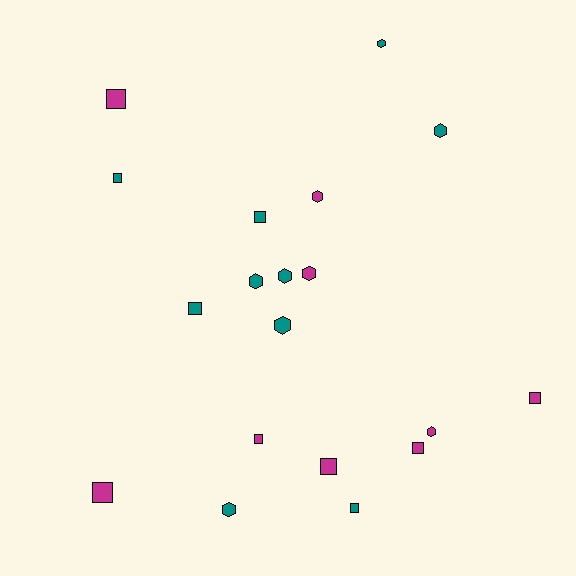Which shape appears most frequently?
Square, with 10 objects.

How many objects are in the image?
There are 19 objects.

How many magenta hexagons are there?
There are 3 magenta hexagons.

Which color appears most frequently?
Teal, with 10 objects.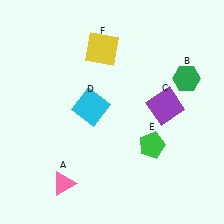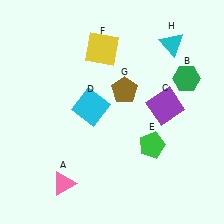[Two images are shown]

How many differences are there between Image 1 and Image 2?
There are 2 differences between the two images.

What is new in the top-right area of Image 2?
A cyan triangle (H) was added in the top-right area of Image 2.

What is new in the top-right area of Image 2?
A brown pentagon (G) was added in the top-right area of Image 2.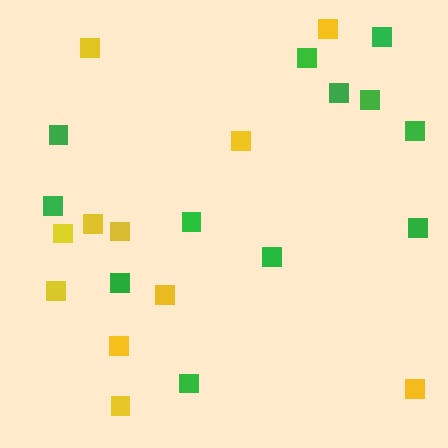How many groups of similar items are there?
There are 2 groups: one group of yellow squares (11) and one group of green squares (12).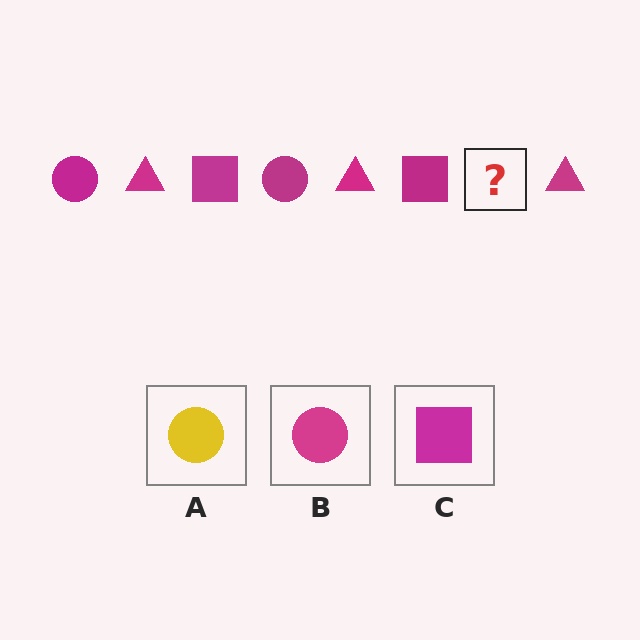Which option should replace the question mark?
Option B.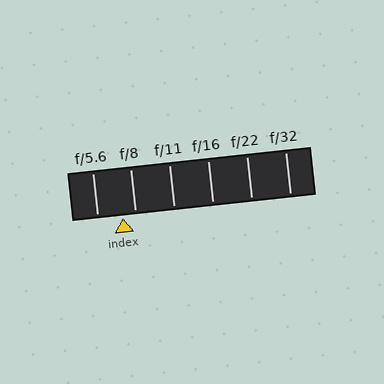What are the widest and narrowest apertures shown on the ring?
The widest aperture shown is f/5.6 and the narrowest is f/32.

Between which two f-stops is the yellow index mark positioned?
The index mark is between f/5.6 and f/8.